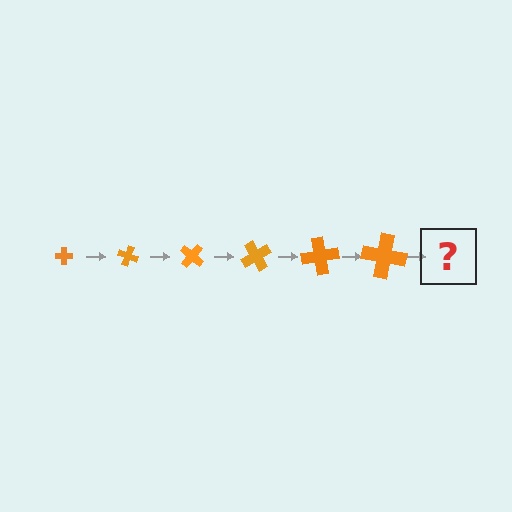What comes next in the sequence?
The next element should be a cross, larger than the previous one and rotated 120 degrees from the start.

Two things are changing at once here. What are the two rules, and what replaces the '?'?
The two rules are that the cross grows larger each step and it rotates 20 degrees each step. The '?' should be a cross, larger than the previous one and rotated 120 degrees from the start.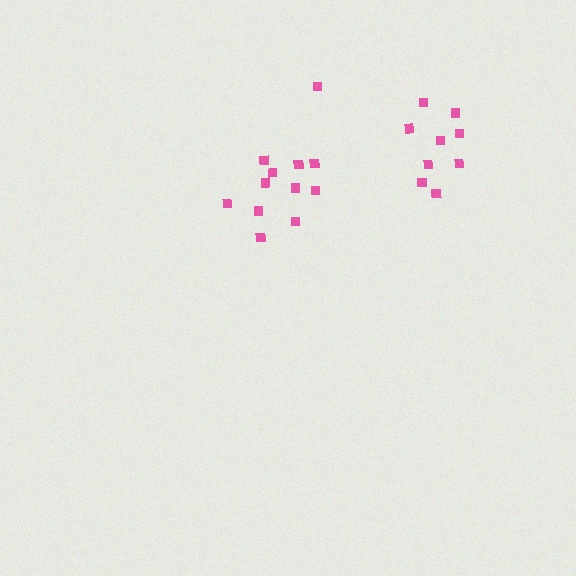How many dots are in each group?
Group 1: 9 dots, Group 2: 12 dots (21 total).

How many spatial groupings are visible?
There are 2 spatial groupings.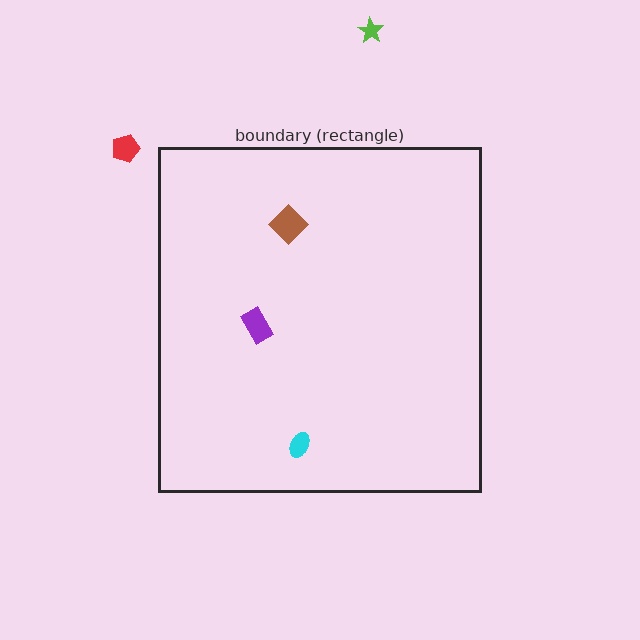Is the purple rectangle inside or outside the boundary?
Inside.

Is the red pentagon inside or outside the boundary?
Outside.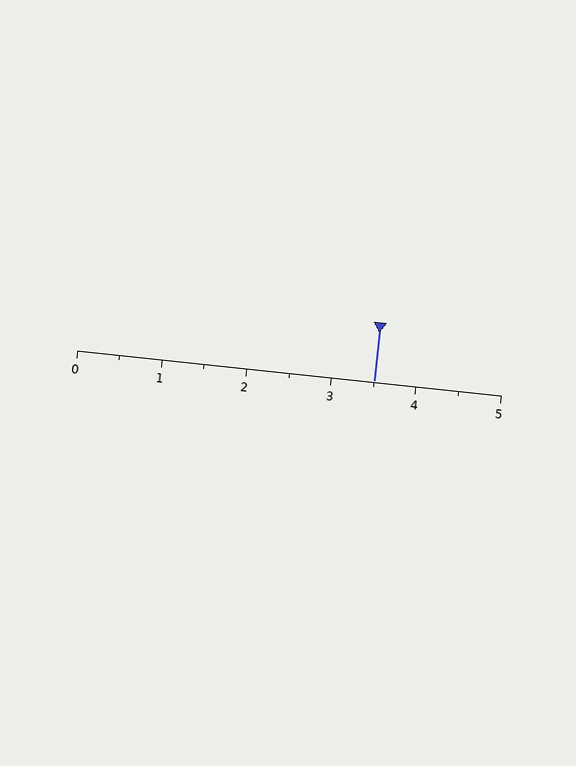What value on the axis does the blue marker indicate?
The marker indicates approximately 3.5.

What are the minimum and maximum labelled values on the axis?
The axis runs from 0 to 5.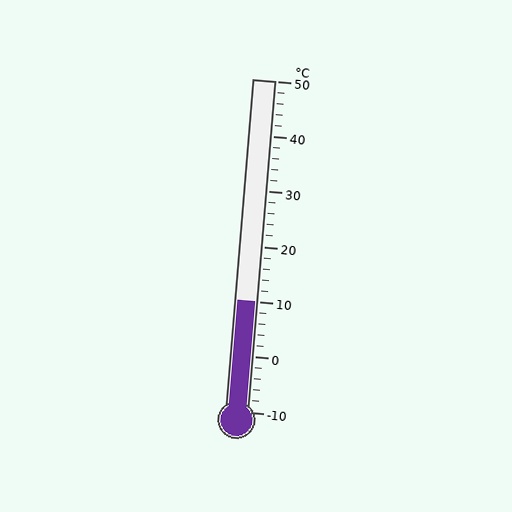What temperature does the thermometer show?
The thermometer shows approximately 10°C.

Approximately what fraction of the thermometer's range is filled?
The thermometer is filled to approximately 35% of its range.